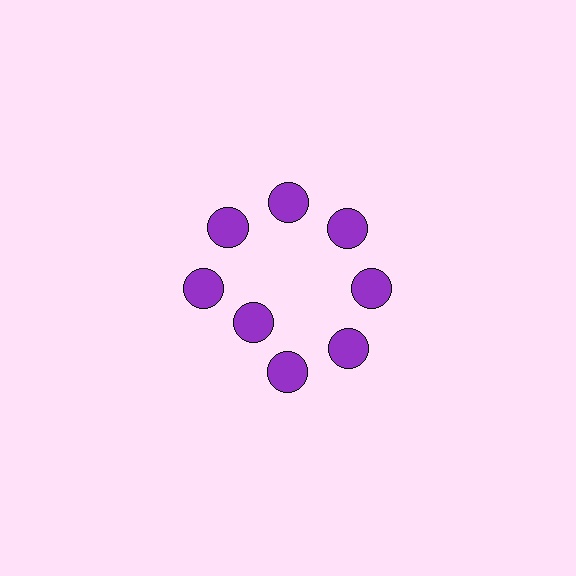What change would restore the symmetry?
The symmetry would be restored by moving it outward, back onto the ring so that all 8 circles sit at equal angles and equal distance from the center.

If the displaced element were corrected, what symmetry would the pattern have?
It would have 8-fold rotational symmetry — the pattern would map onto itself every 45 degrees.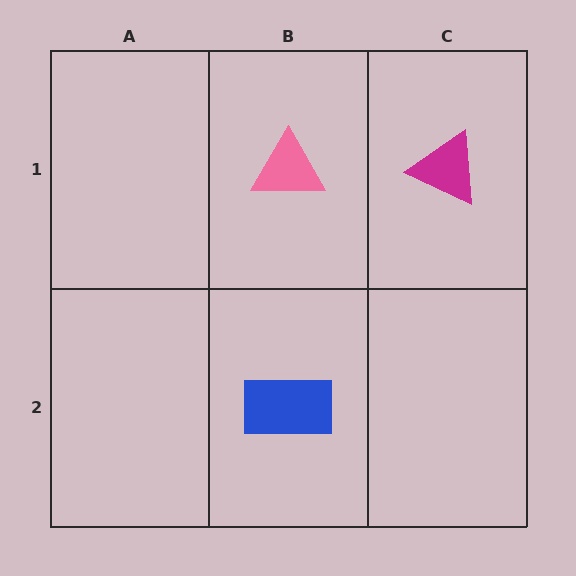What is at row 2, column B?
A blue rectangle.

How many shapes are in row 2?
1 shape.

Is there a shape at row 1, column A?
No, that cell is empty.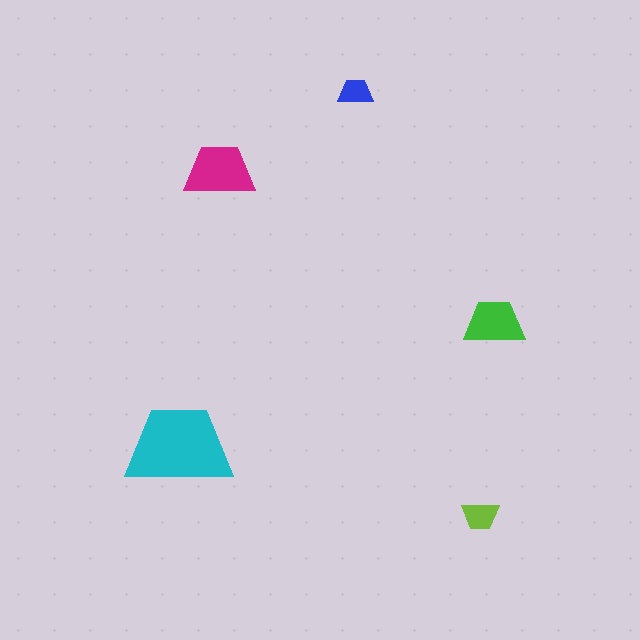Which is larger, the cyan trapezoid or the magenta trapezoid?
The cyan one.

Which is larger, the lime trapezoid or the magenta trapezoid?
The magenta one.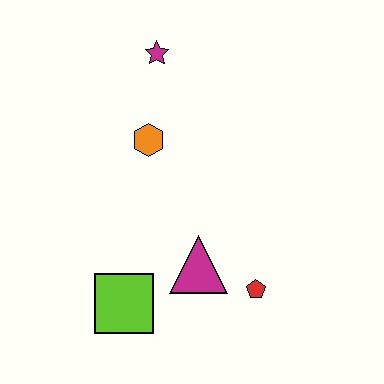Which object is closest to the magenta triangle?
The red pentagon is closest to the magenta triangle.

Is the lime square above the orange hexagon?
No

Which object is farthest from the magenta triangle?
The magenta star is farthest from the magenta triangle.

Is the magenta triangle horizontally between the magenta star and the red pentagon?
Yes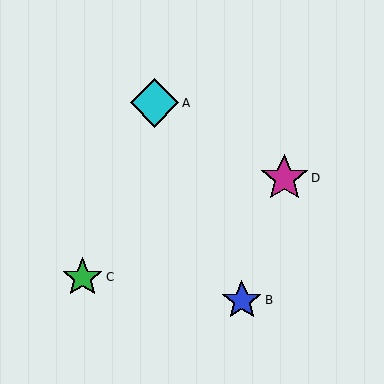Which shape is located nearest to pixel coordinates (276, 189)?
The magenta star (labeled D) at (284, 178) is nearest to that location.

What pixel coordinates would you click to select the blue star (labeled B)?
Click at (242, 300) to select the blue star B.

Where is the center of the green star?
The center of the green star is at (83, 277).